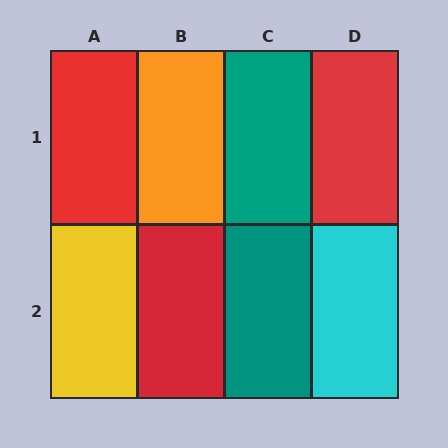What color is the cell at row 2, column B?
Red.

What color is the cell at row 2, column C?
Teal.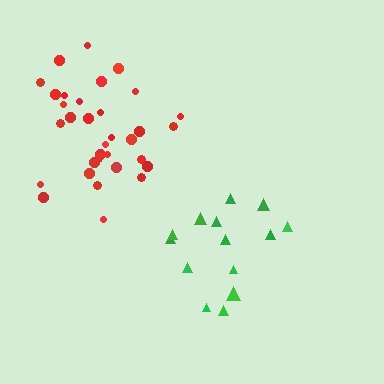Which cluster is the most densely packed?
Red.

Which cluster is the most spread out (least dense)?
Green.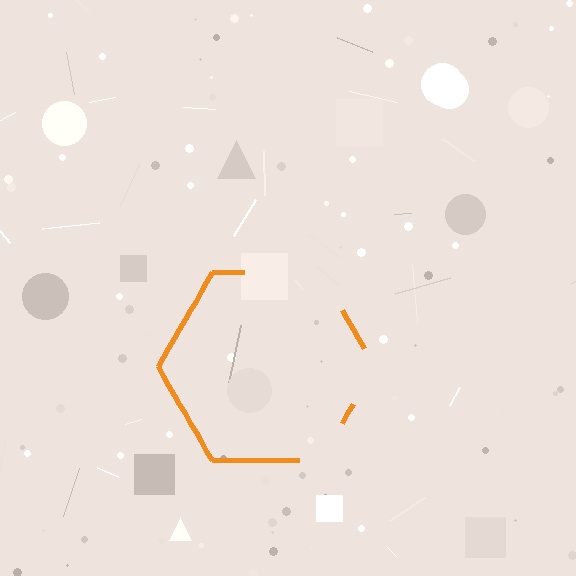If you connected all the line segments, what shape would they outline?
They would outline a hexagon.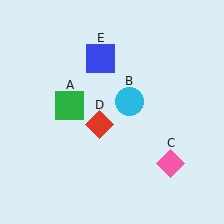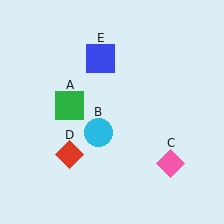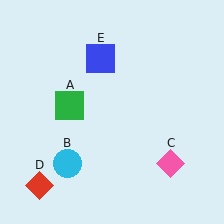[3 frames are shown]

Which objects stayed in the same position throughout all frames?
Green square (object A) and pink diamond (object C) and blue square (object E) remained stationary.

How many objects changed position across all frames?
2 objects changed position: cyan circle (object B), red diamond (object D).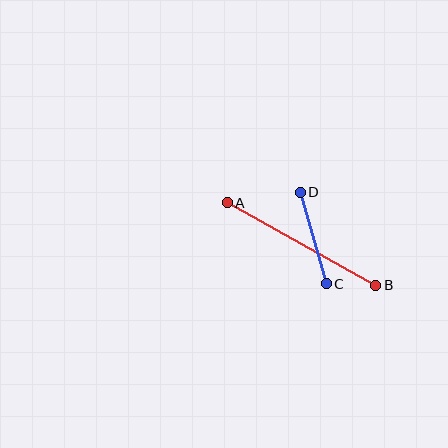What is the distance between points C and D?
The distance is approximately 95 pixels.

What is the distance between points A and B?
The distance is approximately 170 pixels.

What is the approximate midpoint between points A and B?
The midpoint is at approximately (301, 244) pixels.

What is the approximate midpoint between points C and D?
The midpoint is at approximately (313, 238) pixels.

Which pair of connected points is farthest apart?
Points A and B are farthest apart.